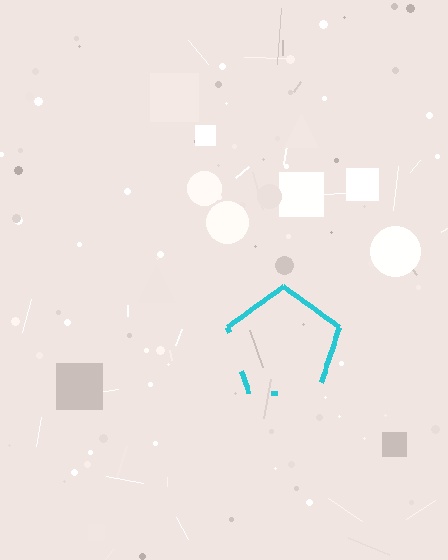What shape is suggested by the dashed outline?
The dashed outline suggests a pentagon.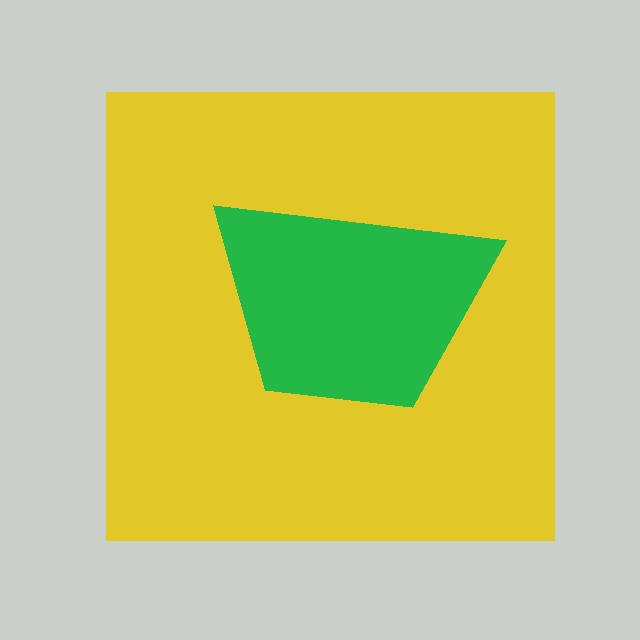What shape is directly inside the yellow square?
The green trapezoid.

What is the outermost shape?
The yellow square.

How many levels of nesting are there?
2.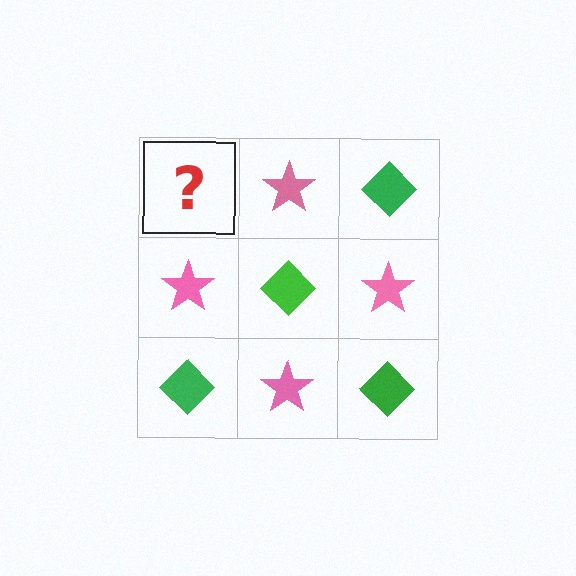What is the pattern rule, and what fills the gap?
The rule is that it alternates green diamond and pink star in a checkerboard pattern. The gap should be filled with a green diamond.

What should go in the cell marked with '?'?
The missing cell should contain a green diamond.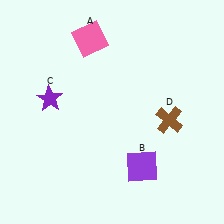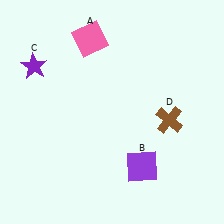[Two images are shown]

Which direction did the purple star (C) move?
The purple star (C) moved up.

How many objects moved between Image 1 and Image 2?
1 object moved between the two images.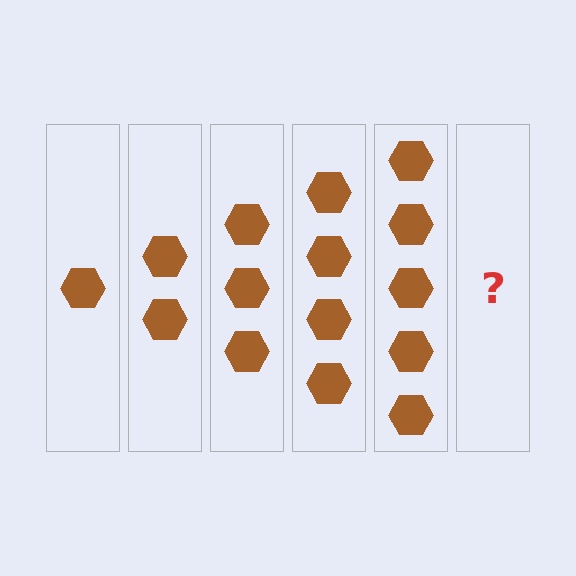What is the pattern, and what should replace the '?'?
The pattern is that each step adds one more hexagon. The '?' should be 6 hexagons.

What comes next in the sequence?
The next element should be 6 hexagons.